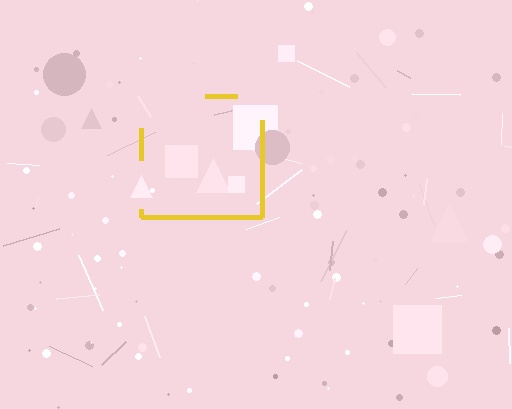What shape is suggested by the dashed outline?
The dashed outline suggests a square.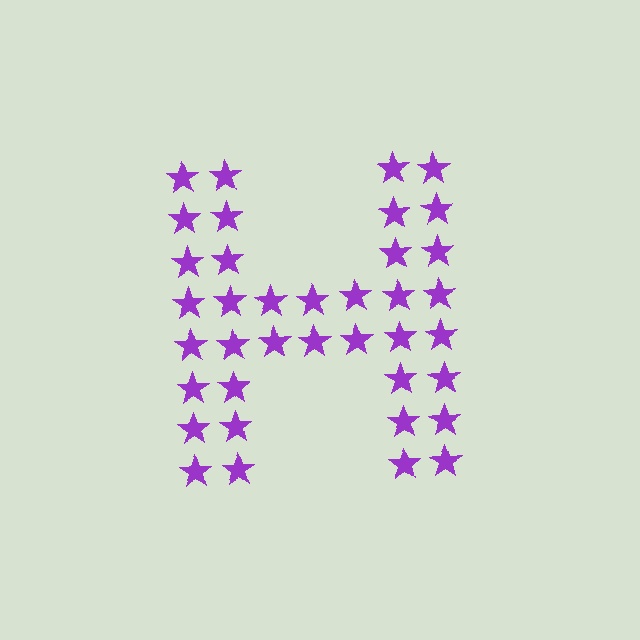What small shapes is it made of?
It is made of small stars.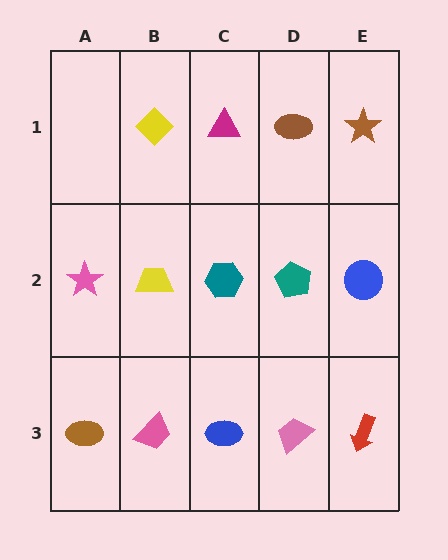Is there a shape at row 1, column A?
No, that cell is empty.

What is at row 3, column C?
A blue ellipse.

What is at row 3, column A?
A brown ellipse.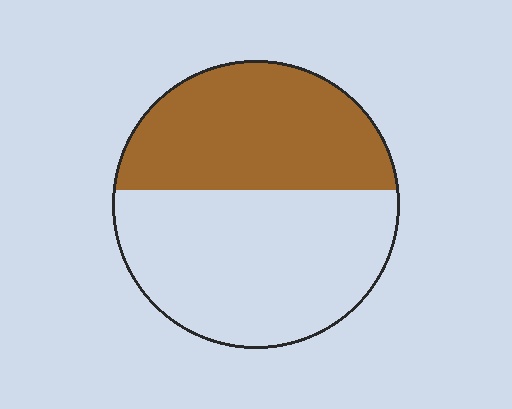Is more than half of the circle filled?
No.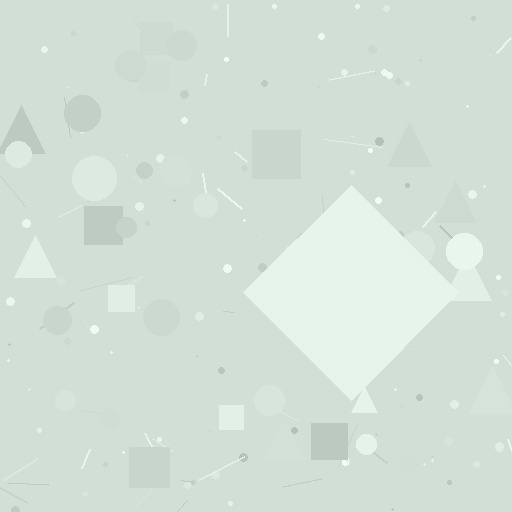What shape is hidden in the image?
A diamond is hidden in the image.